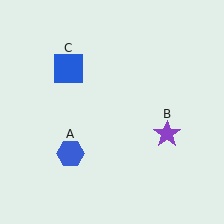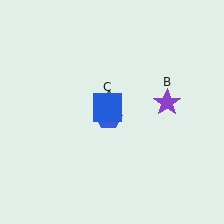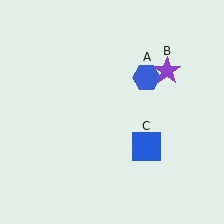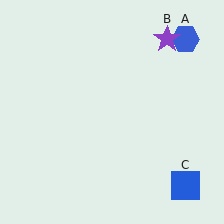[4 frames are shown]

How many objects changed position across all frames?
3 objects changed position: blue hexagon (object A), purple star (object B), blue square (object C).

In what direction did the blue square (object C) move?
The blue square (object C) moved down and to the right.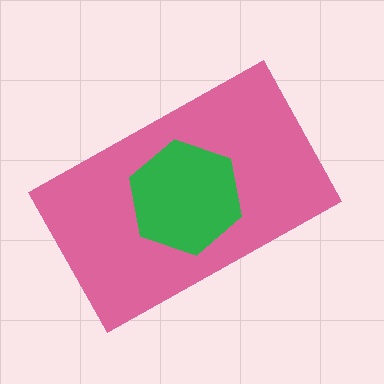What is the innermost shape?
The green hexagon.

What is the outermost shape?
The pink rectangle.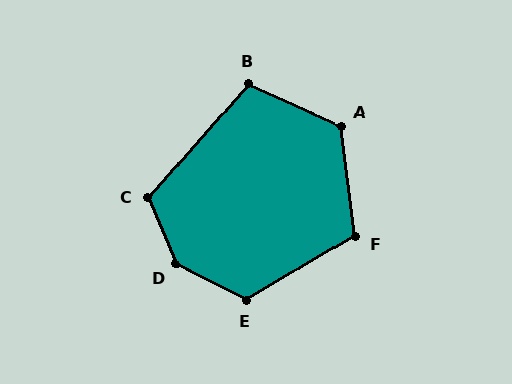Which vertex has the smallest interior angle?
B, at approximately 107 degrees.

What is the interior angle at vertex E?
Approximately 123 degrees (obtuse).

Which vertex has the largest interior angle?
D, at approximately 139 degrees.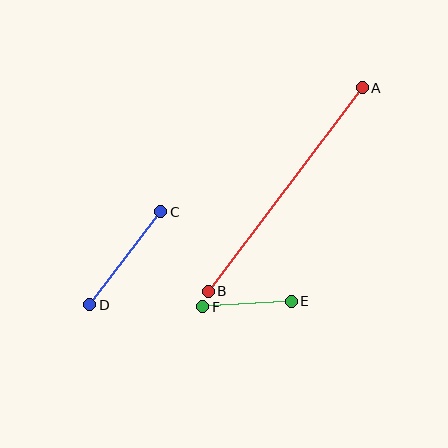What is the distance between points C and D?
The distance is approximately 117 pixels.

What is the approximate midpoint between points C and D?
The midpoint is at approximately (125, 258) pixels.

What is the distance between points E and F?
The distance is approximately 89 pixels.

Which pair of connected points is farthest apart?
Points A and B are farthest apart.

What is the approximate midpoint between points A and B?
The midpoint is at approximately (285, 189) pixels.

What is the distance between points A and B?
The distance is approximately 255 pixels.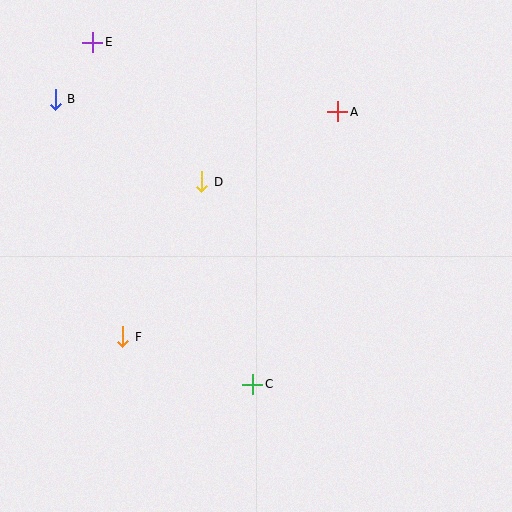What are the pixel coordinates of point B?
Point B is at (55, 99).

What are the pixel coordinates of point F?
Point F is at (123, 337).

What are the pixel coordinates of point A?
Point A is at (338, 112).